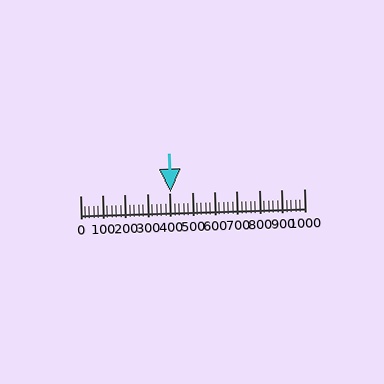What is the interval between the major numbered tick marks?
The major tick marks are spaced 100 units apart.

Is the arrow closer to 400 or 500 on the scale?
The arrow is closer to 400.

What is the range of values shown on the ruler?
The ruler shows values from 0 to 1000.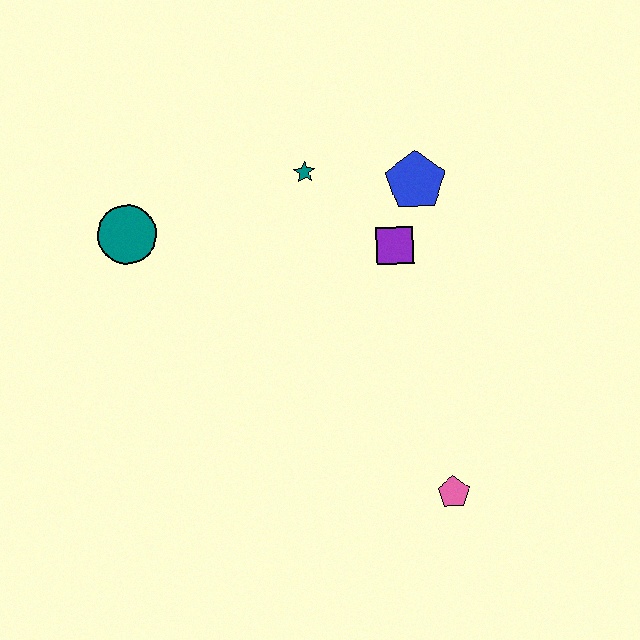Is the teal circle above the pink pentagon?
Yes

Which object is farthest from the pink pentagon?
The teal circle is farthest from the pink pentagon.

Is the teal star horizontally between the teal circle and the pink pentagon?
Yes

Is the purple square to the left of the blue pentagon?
Yes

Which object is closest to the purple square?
The blue pentagon is closest to the purple square.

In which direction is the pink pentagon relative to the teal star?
The pink pentagon is below the teal star.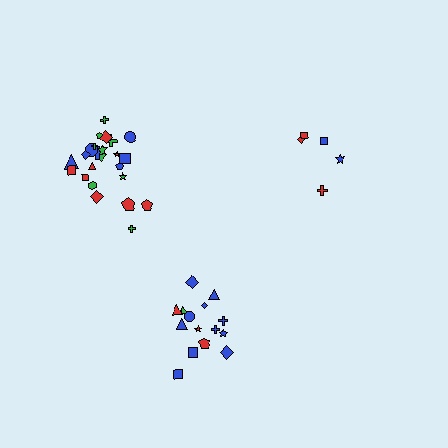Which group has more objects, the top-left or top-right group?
The top-left group.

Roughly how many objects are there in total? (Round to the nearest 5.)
Roughly 45 objects in total.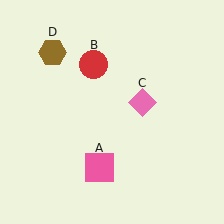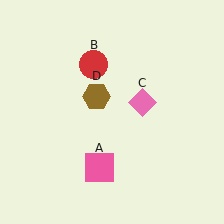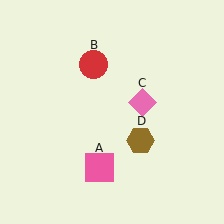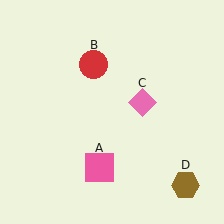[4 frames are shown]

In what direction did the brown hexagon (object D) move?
The brown hexagon (object D) moved down and to the right.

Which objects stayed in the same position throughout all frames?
Pink square (object A) and red circle (object B) and pink diamond (object C) remained stationary.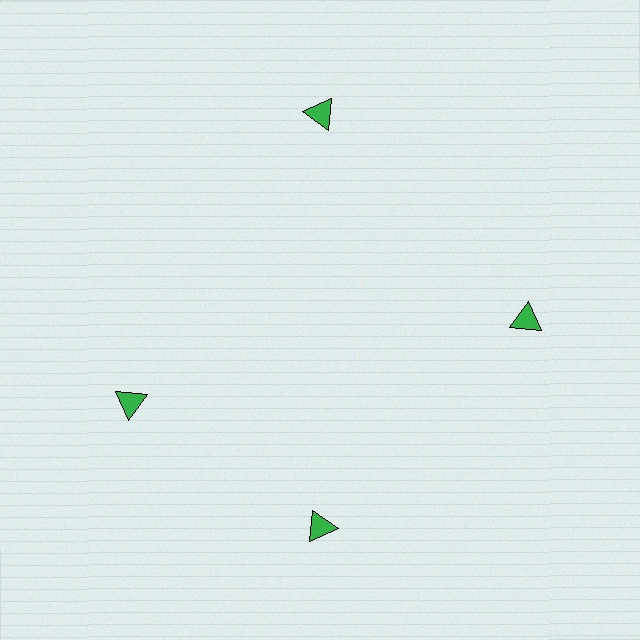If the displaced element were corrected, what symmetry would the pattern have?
It would have 4-fold rotational symmetry — the pattern would map onto itself every 90 degrees.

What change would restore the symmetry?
The symmetry would be restored by rotating it back into even spacing with its neighbors so that all 4 triangles sit at equal angles and equal distance from the center.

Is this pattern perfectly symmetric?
No. The 4 green triangles are arranged in a ring, but one element near the 9 o'clock position is rotated out of alignment along the ring, breaking the 4-fold rotational symmetry.